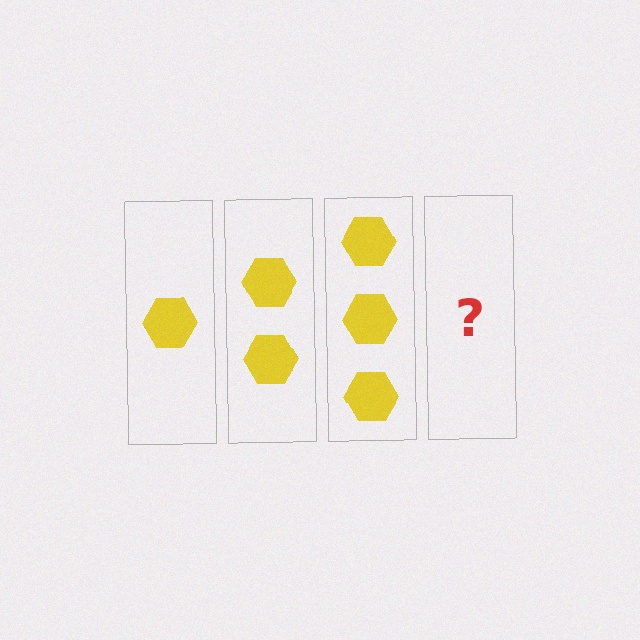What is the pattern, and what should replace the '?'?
The pattern is that each step adds one more hexagon. The '?' should be 4 hexagons.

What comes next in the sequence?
The next element should be 4 hexagons.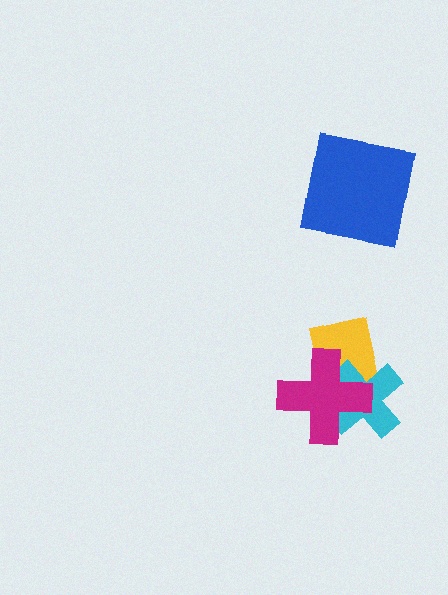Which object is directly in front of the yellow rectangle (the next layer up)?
The cyan cross is directly in front of the yellow rectangle.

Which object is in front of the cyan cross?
The magenta cross is in front of the cyan cross.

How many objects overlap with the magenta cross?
2 objects overlap with the magenta cross.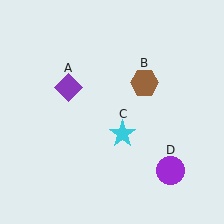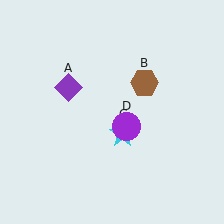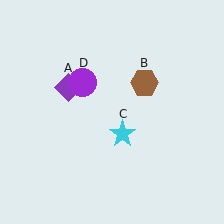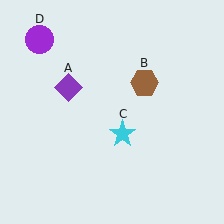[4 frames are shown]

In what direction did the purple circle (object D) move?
The purple circle (object D) moved up and to the left.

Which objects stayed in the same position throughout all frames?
Purple diamond (object A) and brown hexagon (object B) and cyan star (object C) remained stationary.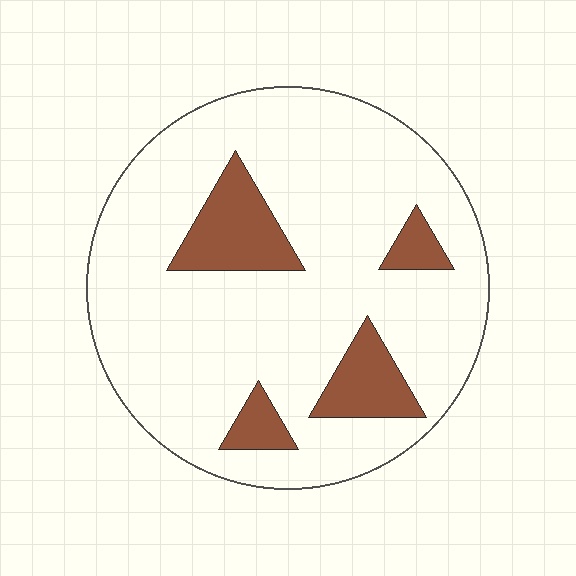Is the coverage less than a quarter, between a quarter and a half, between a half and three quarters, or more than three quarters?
Less than a quarter.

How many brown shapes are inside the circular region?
4.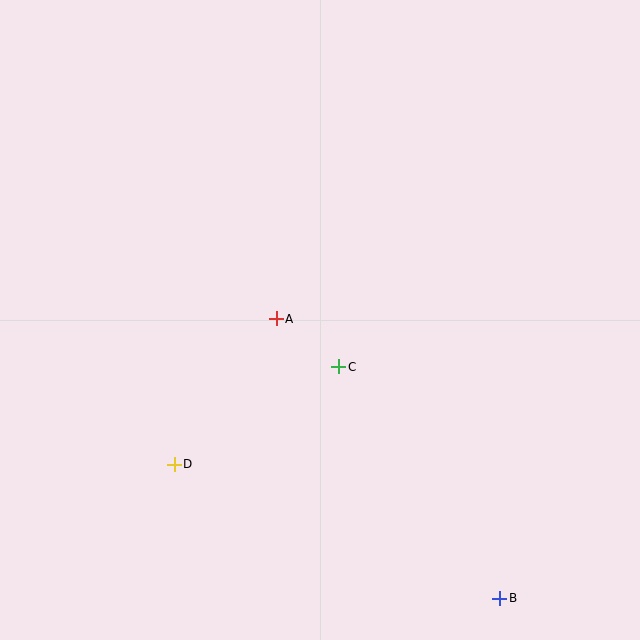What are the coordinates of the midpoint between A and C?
The midpoint between A and C is at (308, 343).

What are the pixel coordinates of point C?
Point C is at (339, 367).